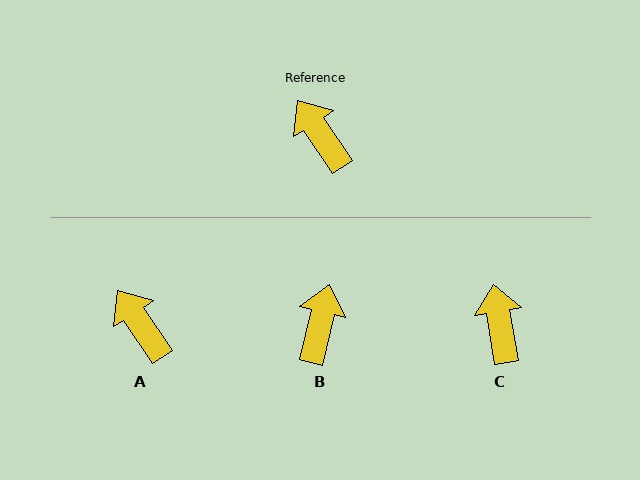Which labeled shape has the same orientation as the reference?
A.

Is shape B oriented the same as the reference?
No, it is off by about 47 degrees.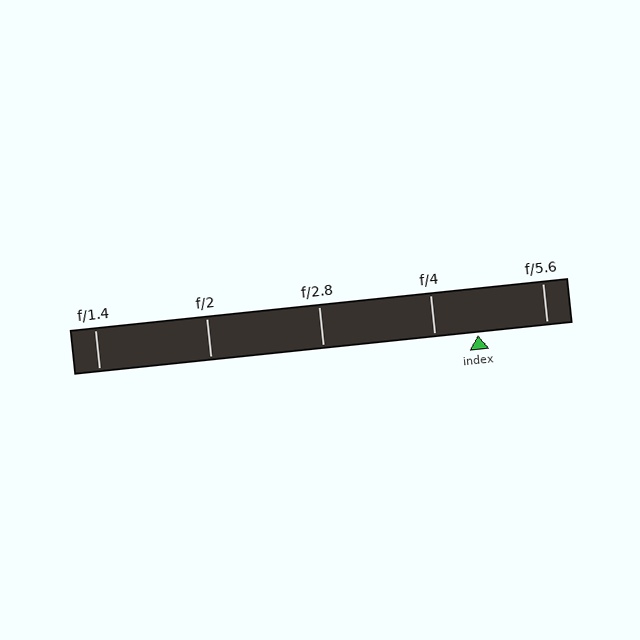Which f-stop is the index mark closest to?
The index mark is closest to f/4.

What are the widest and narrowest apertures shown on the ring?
The widest aperture shown is f/1.4 and the narrowest is f/5.6.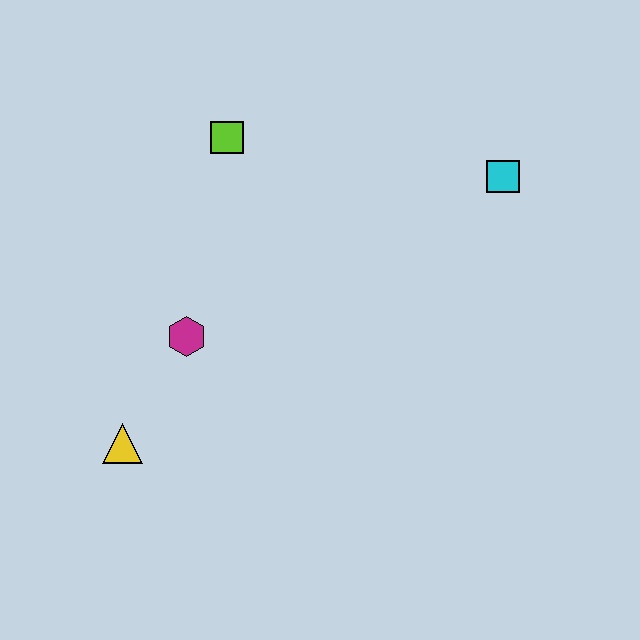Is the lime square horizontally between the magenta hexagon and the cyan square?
Yes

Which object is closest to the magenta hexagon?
The yellow triangle is closest to the magenta hexagon.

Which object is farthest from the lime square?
The yellow triangle is farthest from the lime square.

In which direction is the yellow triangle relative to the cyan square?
The yellow triangle is to the left of the cyan square.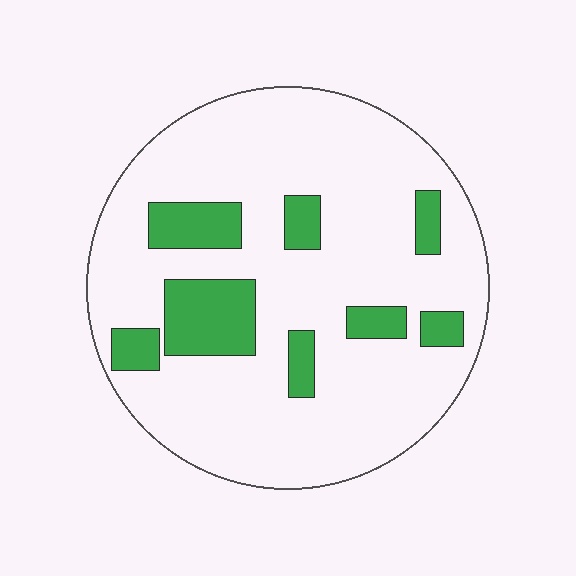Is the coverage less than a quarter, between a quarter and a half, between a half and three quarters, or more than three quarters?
Less than a quarter.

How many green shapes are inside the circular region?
8.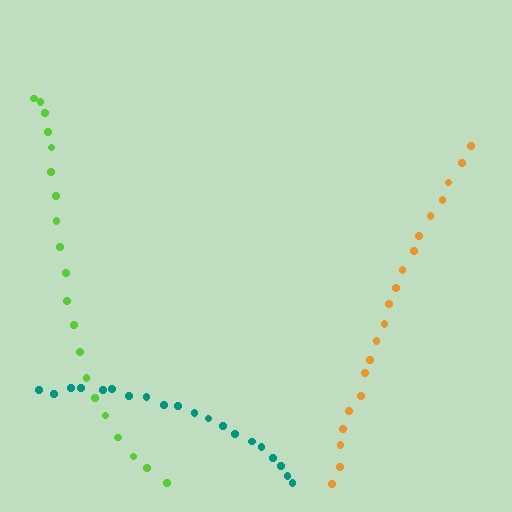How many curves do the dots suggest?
There are 3 distinct paths.